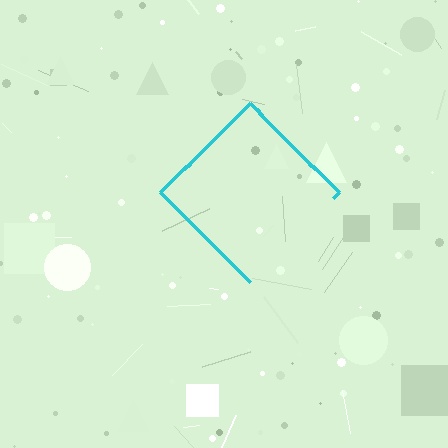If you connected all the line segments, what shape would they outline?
They would outline a diamond.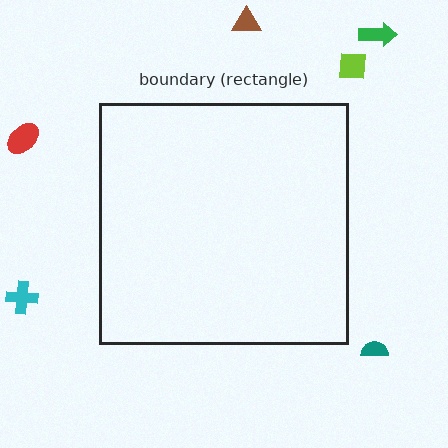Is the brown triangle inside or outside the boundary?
Outside.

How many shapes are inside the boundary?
0 inside, 6 outside.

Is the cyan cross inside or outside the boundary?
Outside.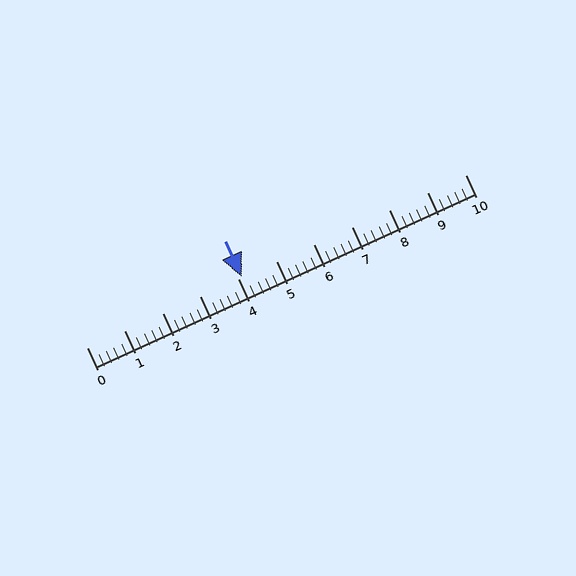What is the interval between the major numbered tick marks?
The major tick marks are spaced 1 units apart.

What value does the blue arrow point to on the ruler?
The blue arrow points to approximately 4.1.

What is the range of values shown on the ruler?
The ruler shows values from 0 to 10.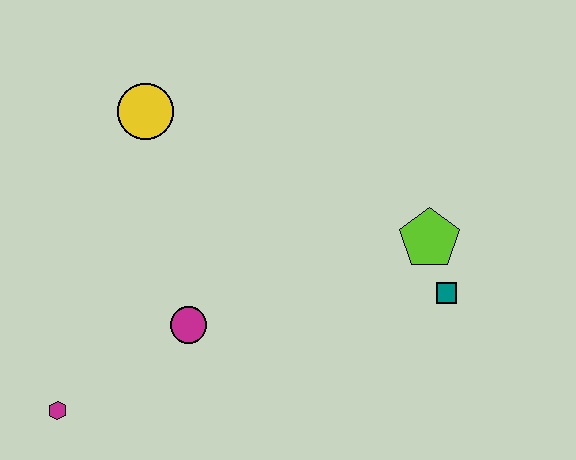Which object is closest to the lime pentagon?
The teal square is closest to the lime pentagon.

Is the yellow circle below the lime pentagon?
No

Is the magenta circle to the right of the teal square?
No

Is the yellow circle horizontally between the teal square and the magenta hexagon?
Yes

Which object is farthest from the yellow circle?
The teal square is farthest from the yellow circle.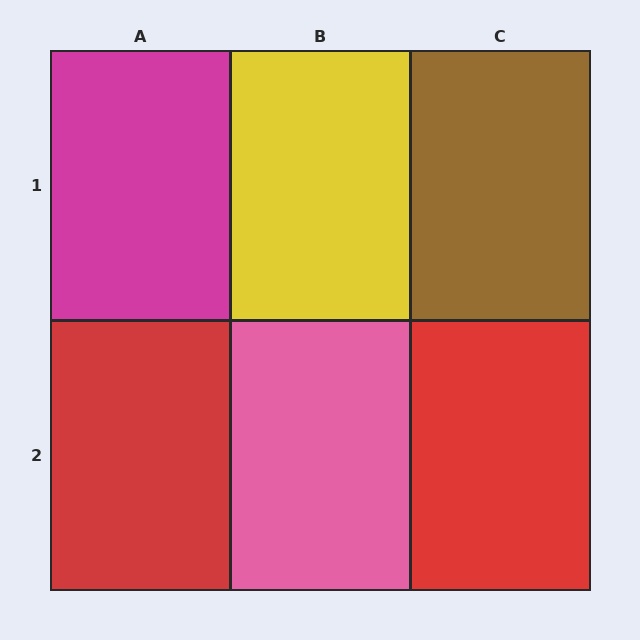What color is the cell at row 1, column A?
Magenta.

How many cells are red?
2 cells are red.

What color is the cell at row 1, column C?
Brown.